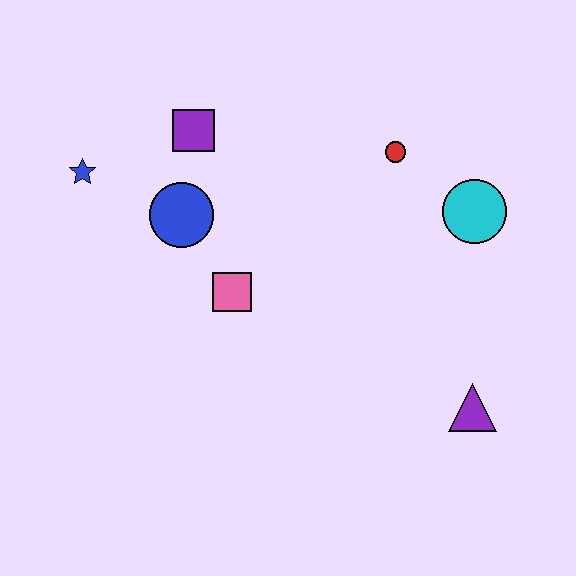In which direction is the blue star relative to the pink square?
The blue star is to the left of the pink square.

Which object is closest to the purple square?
The blue circle is closest to the purple square.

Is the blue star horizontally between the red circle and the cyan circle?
No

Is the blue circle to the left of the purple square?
Yes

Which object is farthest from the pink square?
The purple triangle is farthest from the pink square.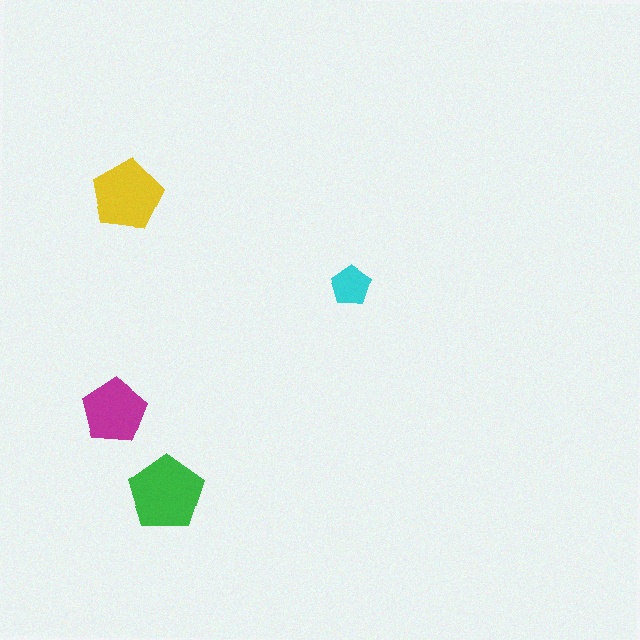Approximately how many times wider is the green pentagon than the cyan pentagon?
About 2 times wider.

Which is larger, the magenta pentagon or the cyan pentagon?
The magenta one.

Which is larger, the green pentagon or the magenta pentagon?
The green one.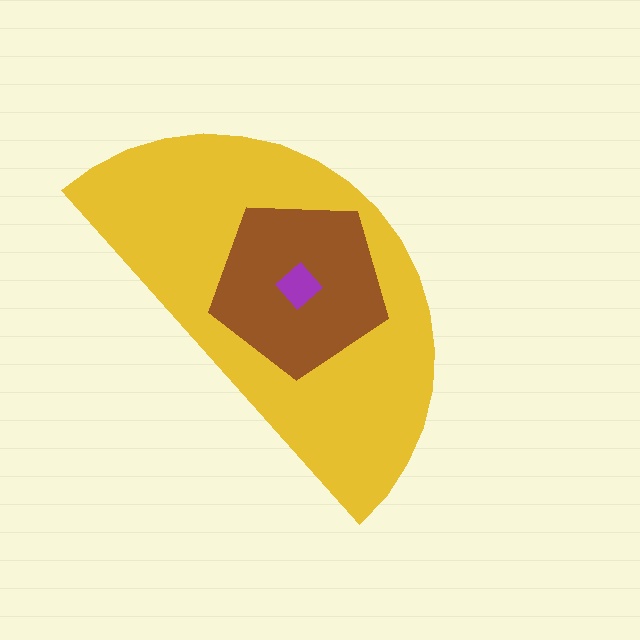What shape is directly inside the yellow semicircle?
The brown pentagon.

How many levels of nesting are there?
3.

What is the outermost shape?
The yellow semicircle.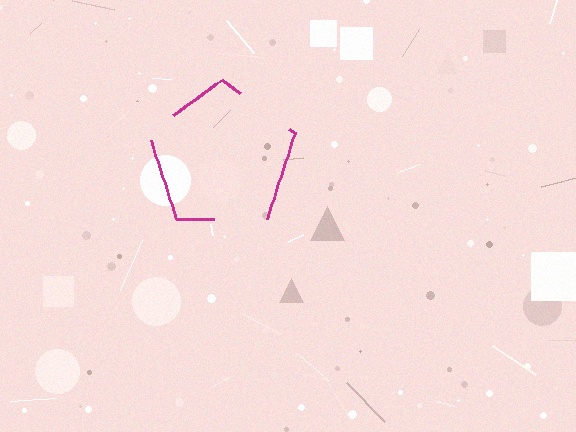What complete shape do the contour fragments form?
The contour fragments form a pentagon.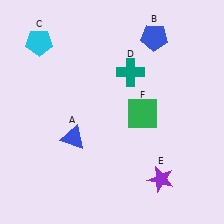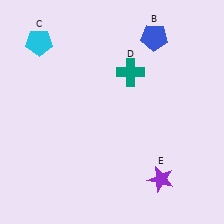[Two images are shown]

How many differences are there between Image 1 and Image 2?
There are 2 differences between the two images.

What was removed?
The green square (F), the blue triangle (A) were removed in Image 2.